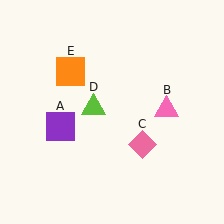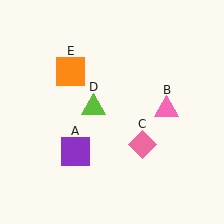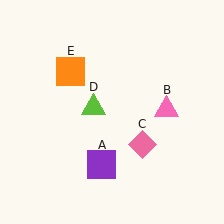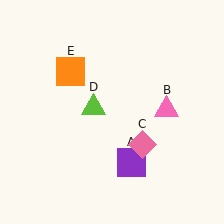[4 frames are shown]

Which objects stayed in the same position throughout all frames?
Pink triangle (object B) and pink diamond (object C) and lime triangle (object D) and orange square (object E) remained stationary.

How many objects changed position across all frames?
1 object changed position: purple square (object A).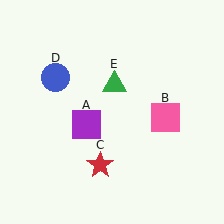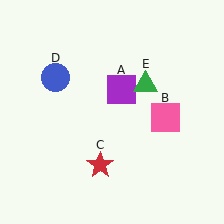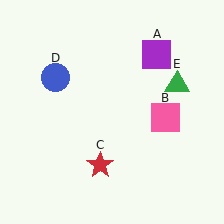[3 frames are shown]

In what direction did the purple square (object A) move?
The purple square (object A) moved up and to the right.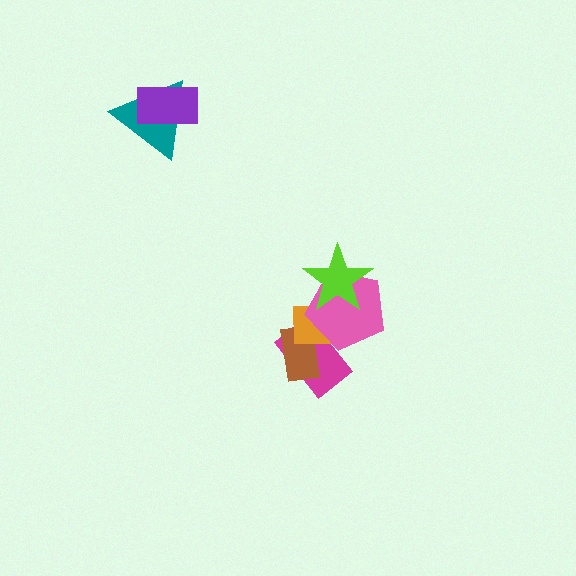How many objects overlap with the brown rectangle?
2 objects overlap with the brown rectangle.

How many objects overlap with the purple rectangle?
1 object overlaps with the purple rectangle.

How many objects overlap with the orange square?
4 objects overlap with the orange square.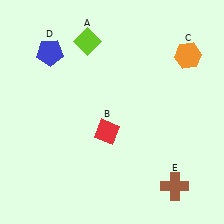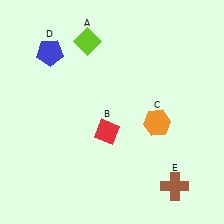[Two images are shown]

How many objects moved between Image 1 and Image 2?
1 object moved between the two images.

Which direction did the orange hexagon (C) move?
The orange hexagon (C) moved down.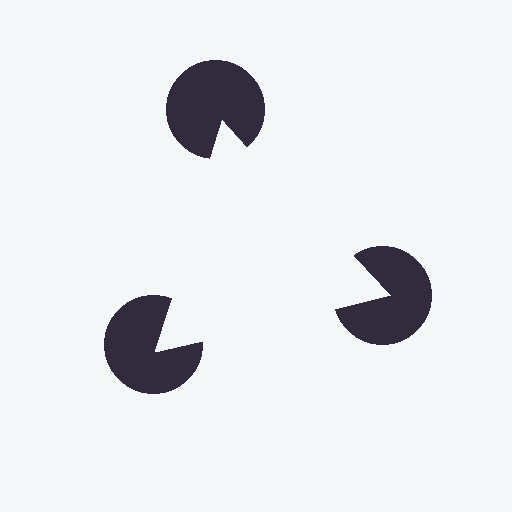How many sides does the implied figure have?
3 sides.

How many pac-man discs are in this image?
There are 3 — one at each vertex of the illusory triangle.